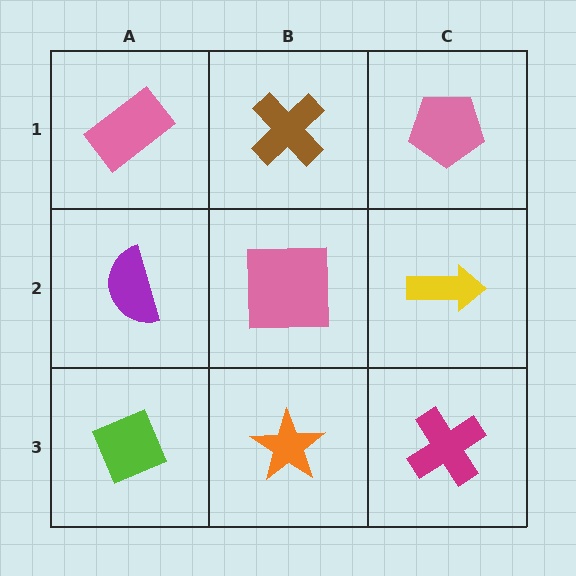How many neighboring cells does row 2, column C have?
3.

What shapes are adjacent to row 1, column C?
A yellow arrow (row 2, column C), a brown cross (row 1, column B).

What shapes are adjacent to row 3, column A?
A purple semicircle (row 2, column A), an orange star (row 3, column B).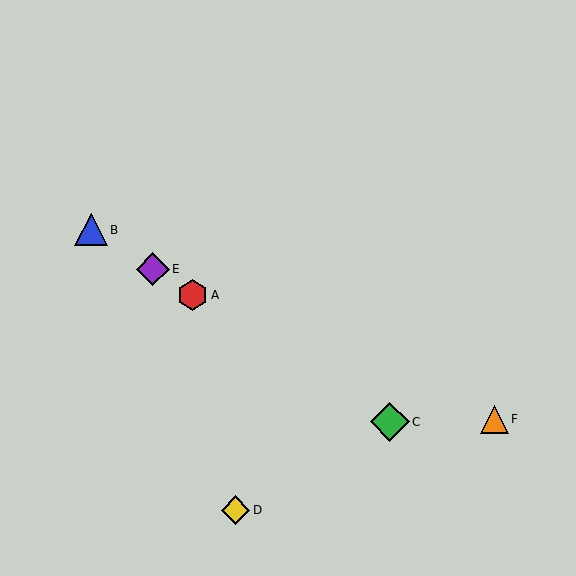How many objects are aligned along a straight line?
4 objects (A, B, C, E) are aligned along a straight line.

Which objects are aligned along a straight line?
Objects A, B, C, E are aligned along a straight line.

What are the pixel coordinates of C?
Object C is at (390, 422).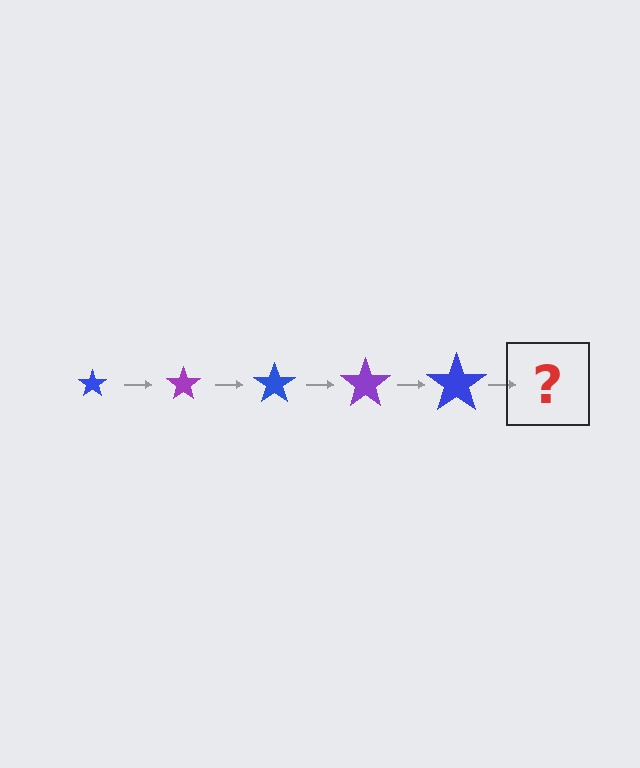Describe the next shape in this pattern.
It should be a purple star, larger than the previous one.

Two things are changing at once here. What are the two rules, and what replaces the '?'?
The two rules are that the star grows larger each step and the color cycles through blue and purple. The '?' should be a purple star, larger than the previous one.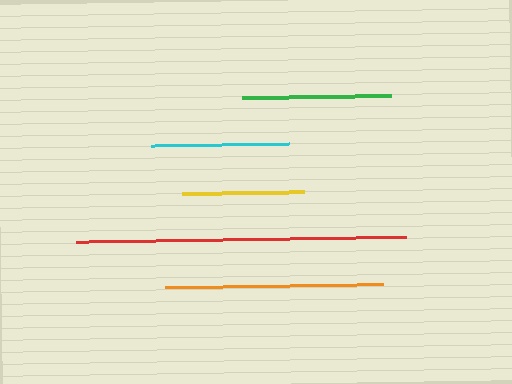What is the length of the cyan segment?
The cyan segment is approximately 138 pixels long.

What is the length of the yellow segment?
The yellow segment is approximately 122 pixels long.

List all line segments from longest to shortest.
From longest to shortest: red, orange, green, cyan, yellow.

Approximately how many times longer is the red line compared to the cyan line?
The red line is approximately 2.4 times the length of the cyan line.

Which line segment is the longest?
The red line is the longest at approximately 330 pixels.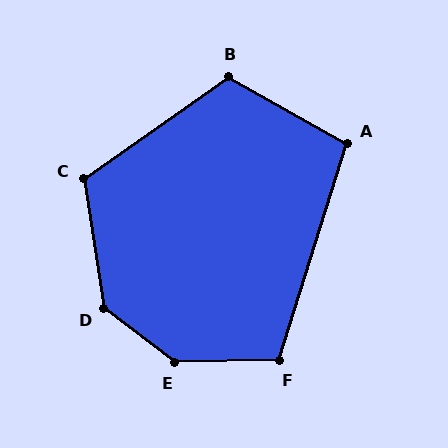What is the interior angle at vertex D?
Approximately 136 degrees (obtuse).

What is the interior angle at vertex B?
Approximately 115 degrees (obtuse).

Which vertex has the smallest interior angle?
A, at approximately 102 degrees.